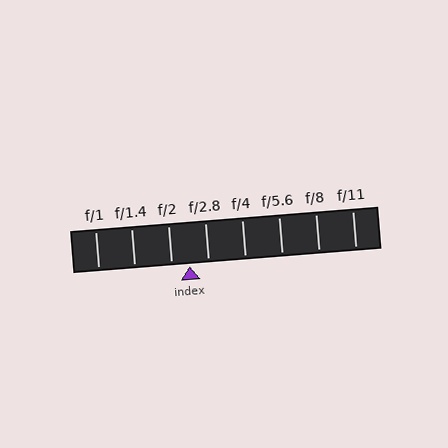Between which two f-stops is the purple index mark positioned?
The index mark is between f/2 and f/2.8.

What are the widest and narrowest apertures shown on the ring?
The widest aperture shown is f/1 and the narrowest is f/11.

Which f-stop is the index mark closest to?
The index mark is closest to f/2.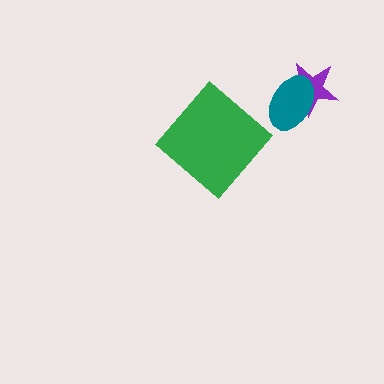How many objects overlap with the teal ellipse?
1 object overlaps with the teal ellipse.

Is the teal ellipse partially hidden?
No, no other shape covers it.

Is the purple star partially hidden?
Yes, it is partially covered by another shape.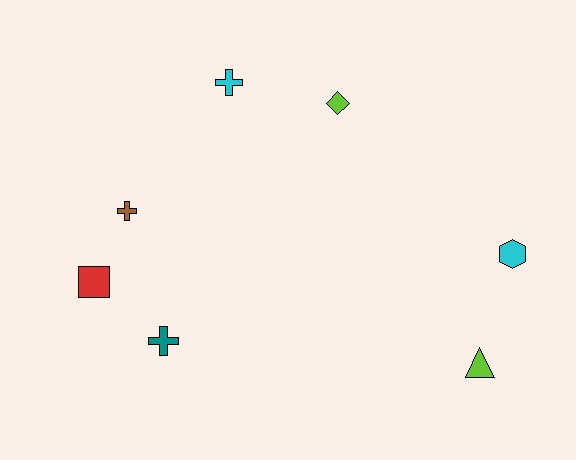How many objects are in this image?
There are 7 objects.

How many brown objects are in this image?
There is 1 brown object.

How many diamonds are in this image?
There is 1 diamond.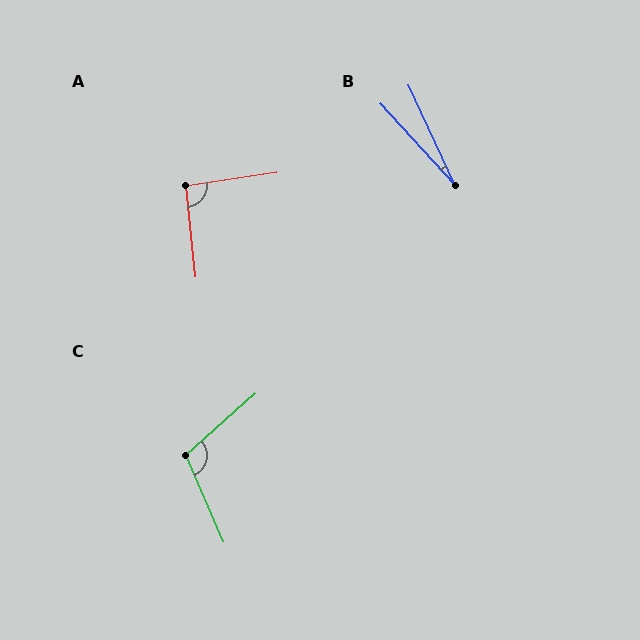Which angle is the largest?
C, at approximately 108 degrees.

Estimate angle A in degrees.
Approximately 92 degrees.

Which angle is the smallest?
B, at approximately 17 degrees.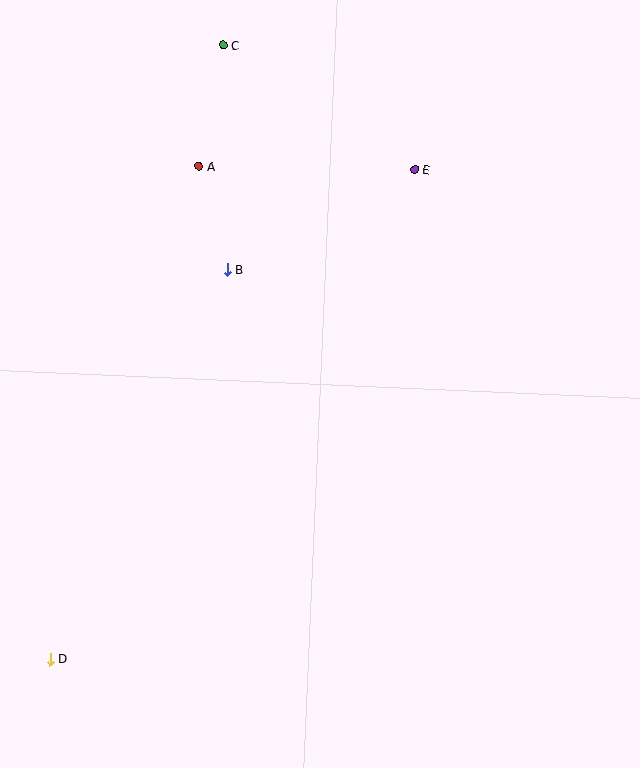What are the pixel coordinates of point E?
Point E is at (415, 170).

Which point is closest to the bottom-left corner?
Point D is closest to the bottom-left corner.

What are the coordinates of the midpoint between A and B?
The midpoint between A and B is at (213, 218).